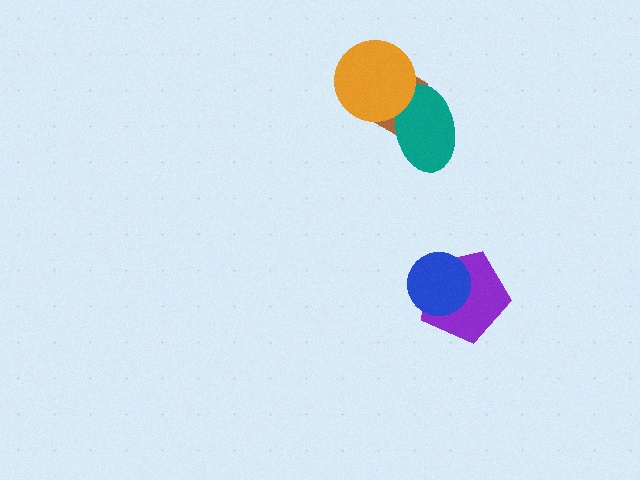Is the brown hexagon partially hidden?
Yes, it is partially covered by another shape.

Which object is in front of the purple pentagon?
The blue circle is in front of the purple pentagon.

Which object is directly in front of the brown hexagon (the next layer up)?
The teal ellipse is directly in front of the brown hexagon.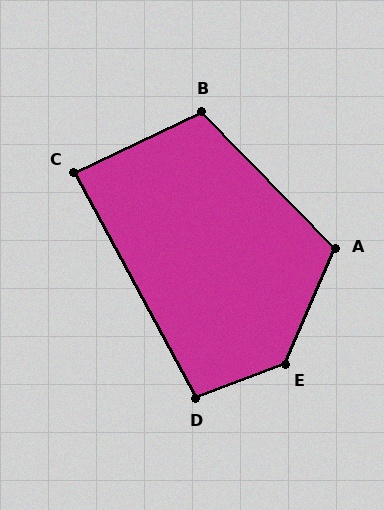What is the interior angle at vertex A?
Approximately 112 degrees (obtuse).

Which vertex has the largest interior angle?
E, at approximately 134 degrees.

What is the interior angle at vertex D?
Approximately 97 degrees (obtuse).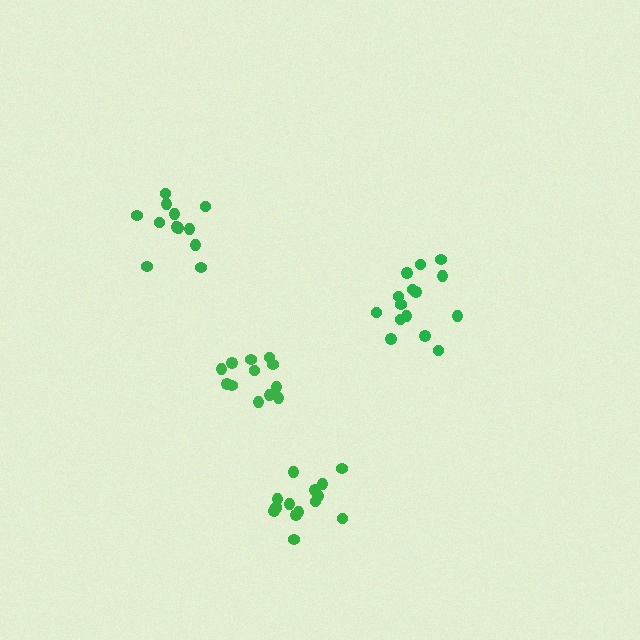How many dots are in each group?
Group 1: 15 dots, Group 2: 12 dots, Group 3: 12 dots, Group 4: 15 dots (54 total).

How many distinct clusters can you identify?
There are 4 distinct clusters.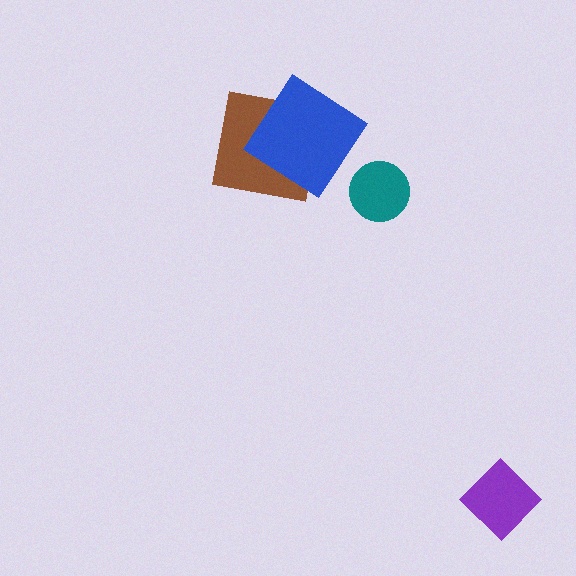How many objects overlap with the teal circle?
0 objects overlap with the teal circle.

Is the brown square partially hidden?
Yes, it is partially covered by another shape.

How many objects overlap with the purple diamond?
0 objects overlap with the purple diamond.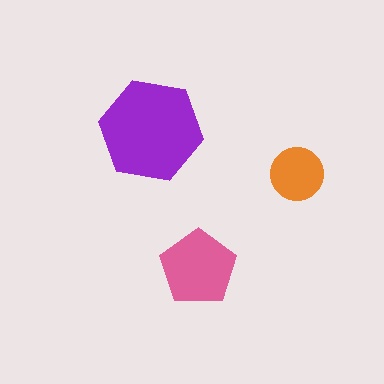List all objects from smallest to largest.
The orange circle, the pink pentagon, the purple hexagon.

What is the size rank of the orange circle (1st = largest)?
3rd.